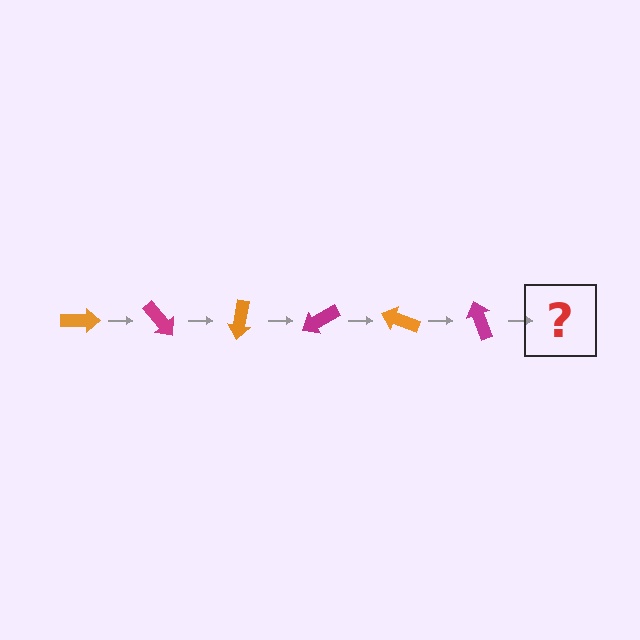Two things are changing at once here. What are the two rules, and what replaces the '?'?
The two rules are that it rotates 50 degrees each step and the color cycles through orange and magenta. The '?' should be an orange arrow, rotated 300 degrees from the start.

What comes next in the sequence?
The next element should be an orange arrow, rotated 300 degrees from the start.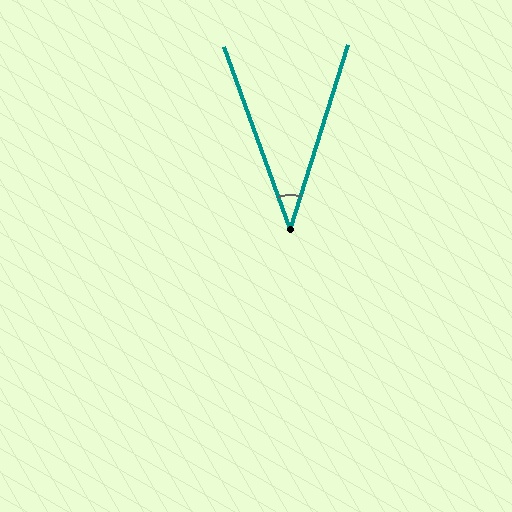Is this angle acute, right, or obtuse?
It is acute.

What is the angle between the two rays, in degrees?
Approximately 37 degrees.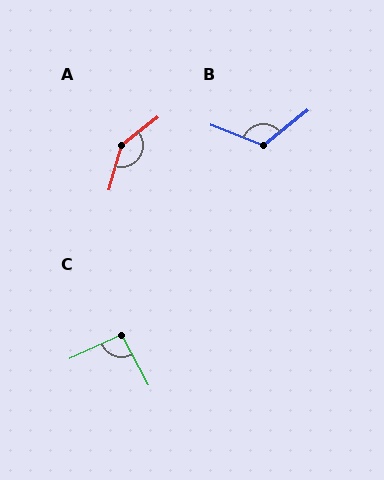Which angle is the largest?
A, at approximately 144 degrees.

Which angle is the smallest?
C, at approximately 94 degrees.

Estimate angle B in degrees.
Approximately 120 degrees.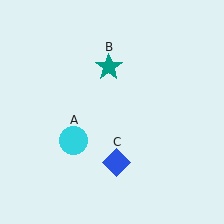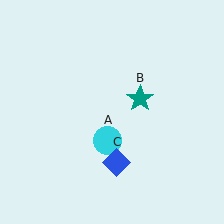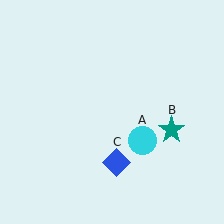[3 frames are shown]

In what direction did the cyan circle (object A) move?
The cyan circle (object A) moved right.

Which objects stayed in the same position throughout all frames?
Blue diamond (object C) remained stationary.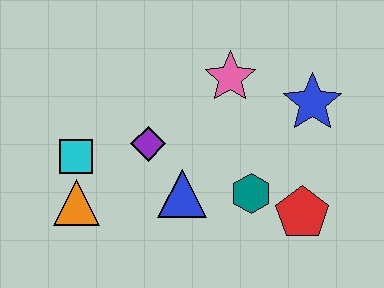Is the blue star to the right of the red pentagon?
Yes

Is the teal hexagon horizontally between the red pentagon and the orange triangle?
Yes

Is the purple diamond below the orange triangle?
No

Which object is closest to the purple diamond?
The blue triangle is closest to the purple diamond.